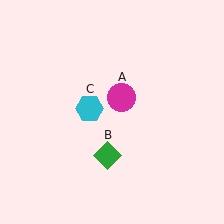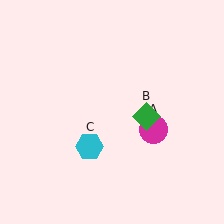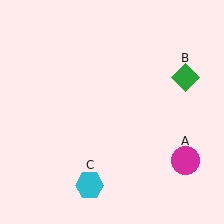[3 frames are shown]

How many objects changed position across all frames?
3 objects changed position: magenta circle (object A), green diamond (object B), cyan hexagon (object C).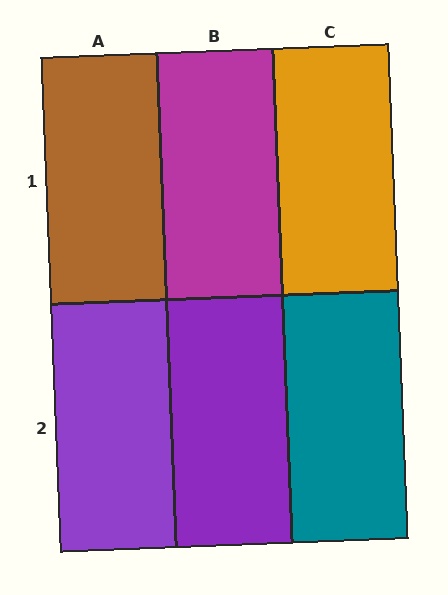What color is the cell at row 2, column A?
Purple.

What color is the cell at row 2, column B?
Purple.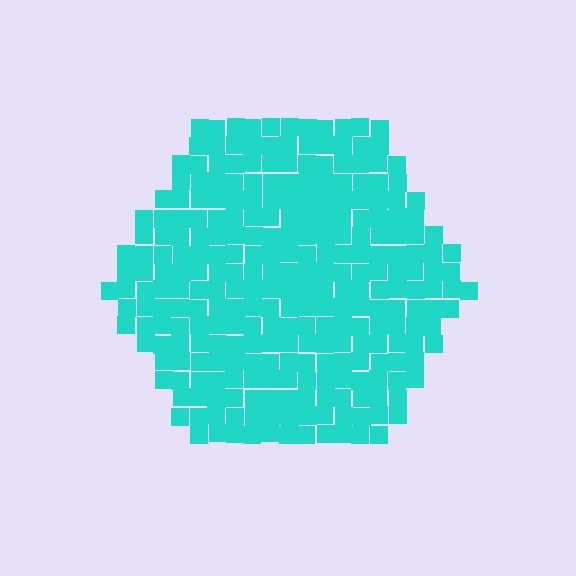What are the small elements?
The small elements are squares.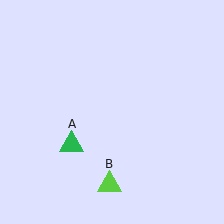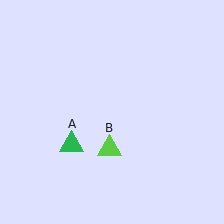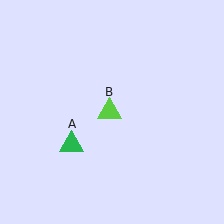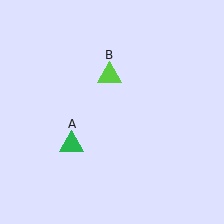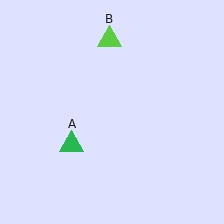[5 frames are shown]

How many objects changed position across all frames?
1 object changed position: lime triangle (object B).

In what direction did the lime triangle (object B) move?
The lime triangle (object B) moved up.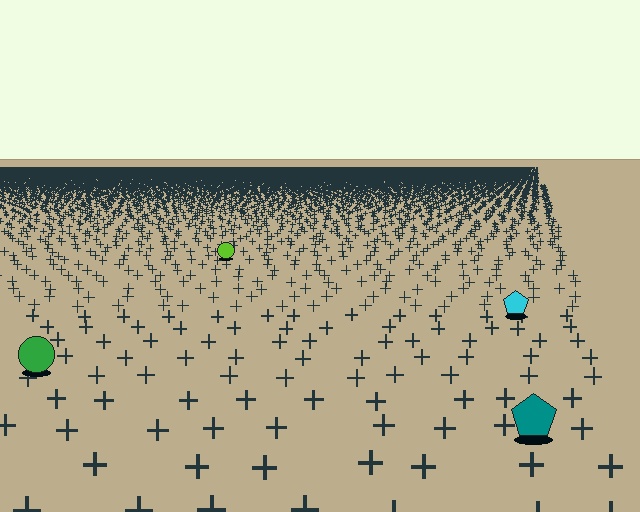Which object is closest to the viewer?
The teal pentagon is closest. The texture marks near it are larger and more spread out.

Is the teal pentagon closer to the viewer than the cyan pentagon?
Yes. The teal pentagon is closer — you can tell from the texture gradient: the ground texture is coarser near it.